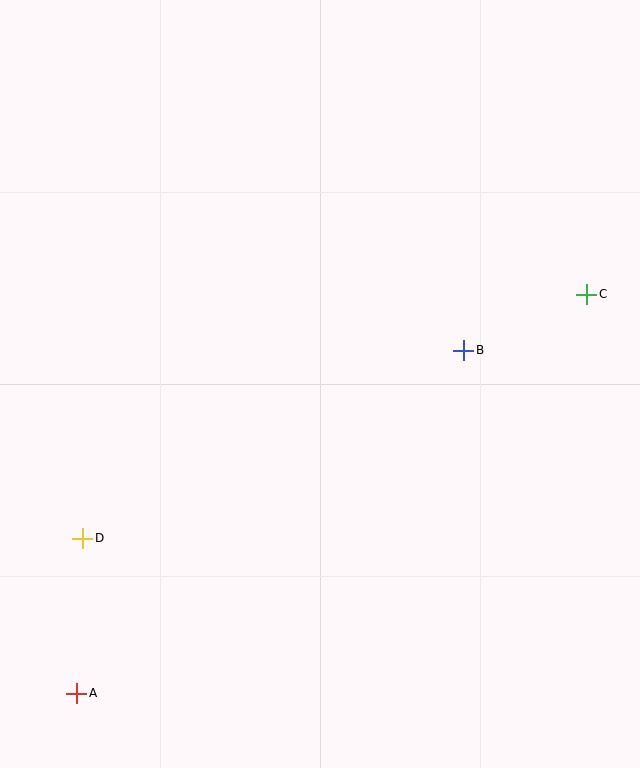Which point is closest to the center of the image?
Point B at (464, 350) is closest to the center.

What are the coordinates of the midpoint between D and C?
The midpoint between D and C is at (335, 416).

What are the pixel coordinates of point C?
Point C is at (587, 294).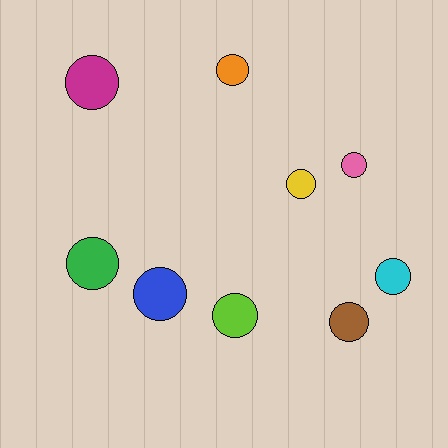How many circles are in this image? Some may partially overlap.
There are 9 circles.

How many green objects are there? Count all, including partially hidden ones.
There is 1 green object.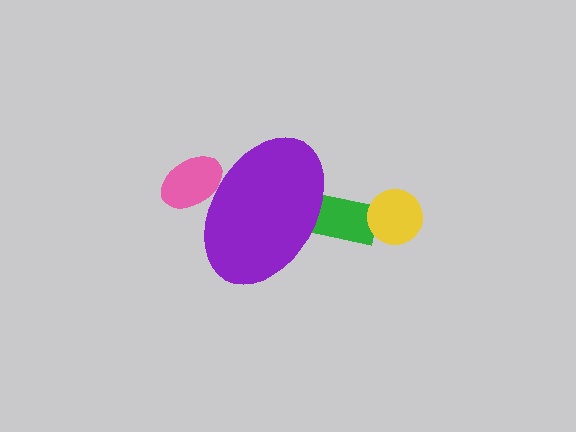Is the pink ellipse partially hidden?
Yes, the pink ellipse is partially hidden behind the purple ellipse.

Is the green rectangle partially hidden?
Yes, the green rectangle is partially hidden behind the purple ellipse.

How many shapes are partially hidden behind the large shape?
2 shapes are partially hidden.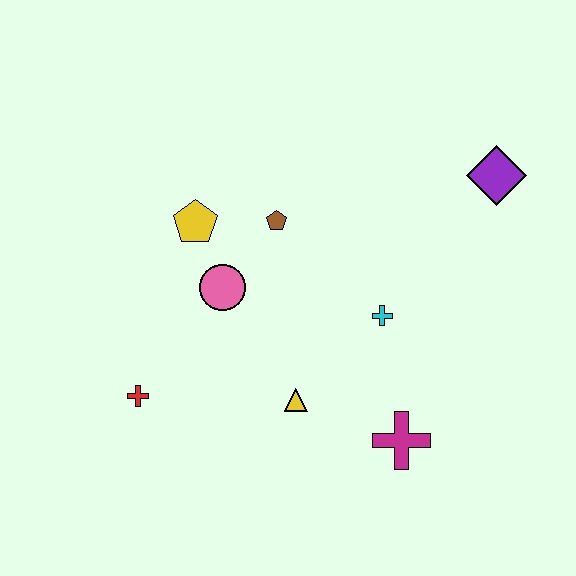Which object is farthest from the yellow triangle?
The purple diamond is farthest from the yellow triangle.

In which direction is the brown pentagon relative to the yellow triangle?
The brown pentagon is above the yellow triangle.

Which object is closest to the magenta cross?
The yellow triangle is closest to the magenta cross.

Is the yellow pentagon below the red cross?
No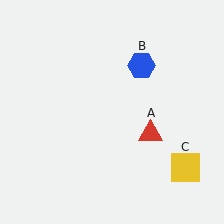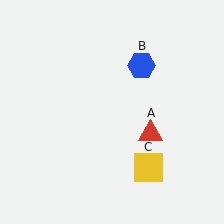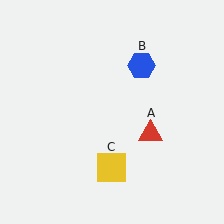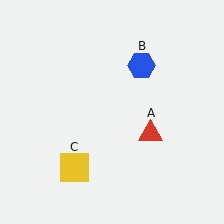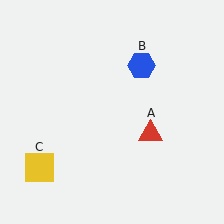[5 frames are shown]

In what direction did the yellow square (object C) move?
The yellow square (object C) moved left.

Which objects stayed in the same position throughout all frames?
Red triangle (object A) and blue hexagon (object B) remained stationary.